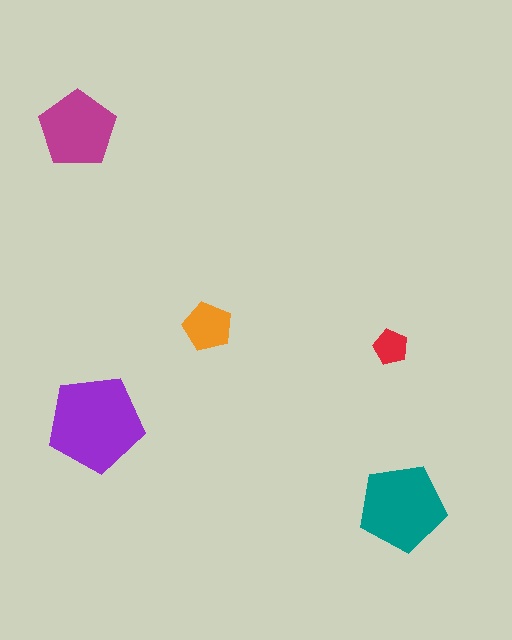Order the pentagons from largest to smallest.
the purple one, the teal one, the magenta one, the orange one, the red one.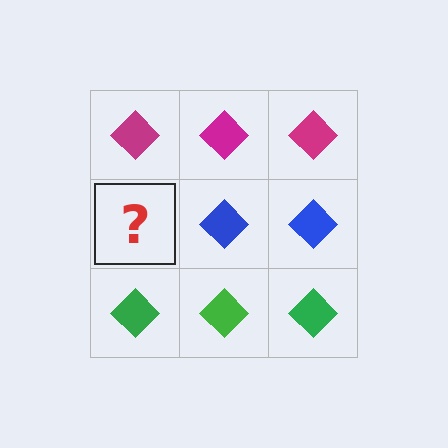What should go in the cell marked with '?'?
The missing cell should contain a blue diamond.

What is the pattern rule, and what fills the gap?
The rule is that each row has a consistent color. The gap should be filled with a blue diamond.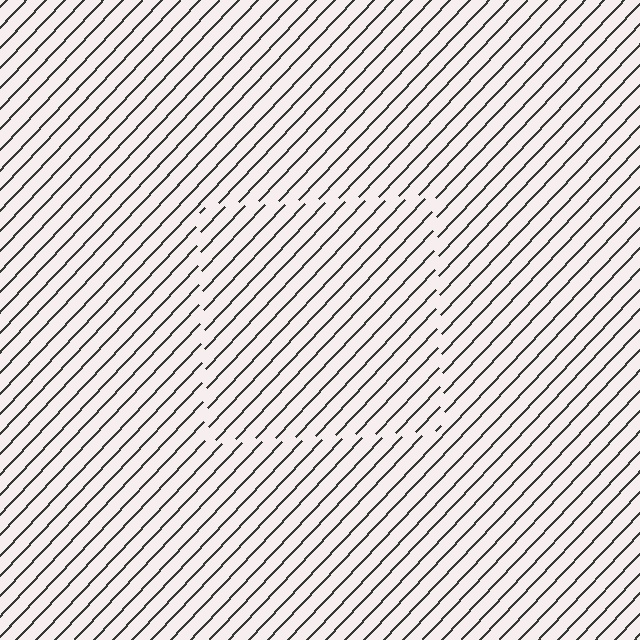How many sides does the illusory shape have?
4 sides — the line-ends trace a square.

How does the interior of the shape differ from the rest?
The interior of the shape contains the same grating, shifted by half a period — the contour is defined by the phase discontinuity where line-ends from the inner and outer gratings abut.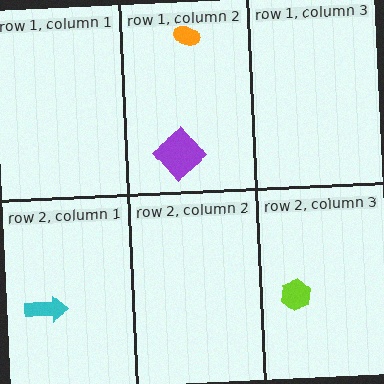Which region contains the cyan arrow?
The row 2, column 1 region.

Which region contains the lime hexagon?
The row 2, column 3 region.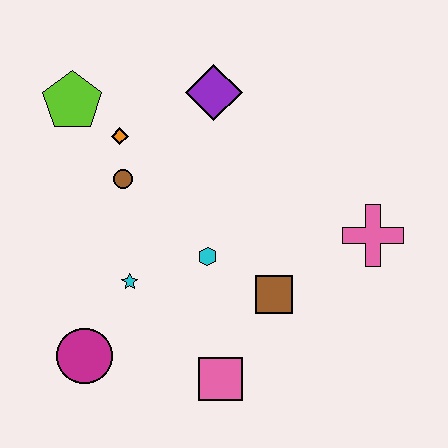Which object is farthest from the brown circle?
The pink cross is farthest from the brown circle.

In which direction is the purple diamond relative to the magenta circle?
The purple diamond is above the magenta circle.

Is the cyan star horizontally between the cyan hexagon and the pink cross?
No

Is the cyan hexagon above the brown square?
Yes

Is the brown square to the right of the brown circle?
Yes